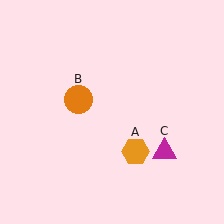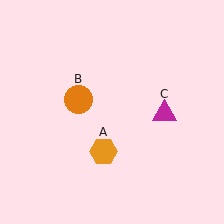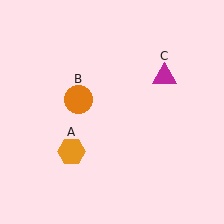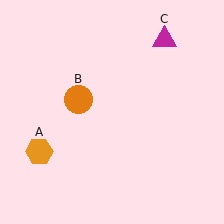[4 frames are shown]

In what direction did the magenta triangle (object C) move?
The magenta triangle (object C) moved up.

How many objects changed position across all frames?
2 objects changed position: orange hexagon (object A), magenta triangle (object C).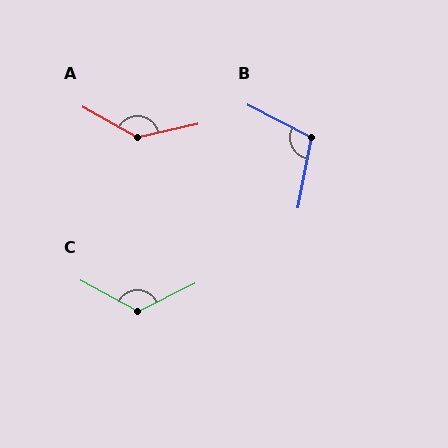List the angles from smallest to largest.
B (106°), C (125°), A (138°).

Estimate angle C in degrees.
Approximately 125 degrees.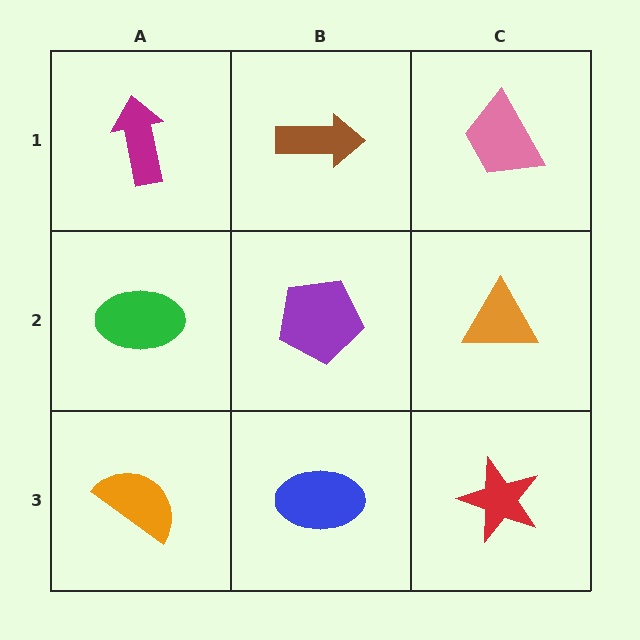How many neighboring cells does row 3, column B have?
3.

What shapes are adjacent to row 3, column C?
An orange triangle (row 2, column C), a blue ellipse (row 3, column B).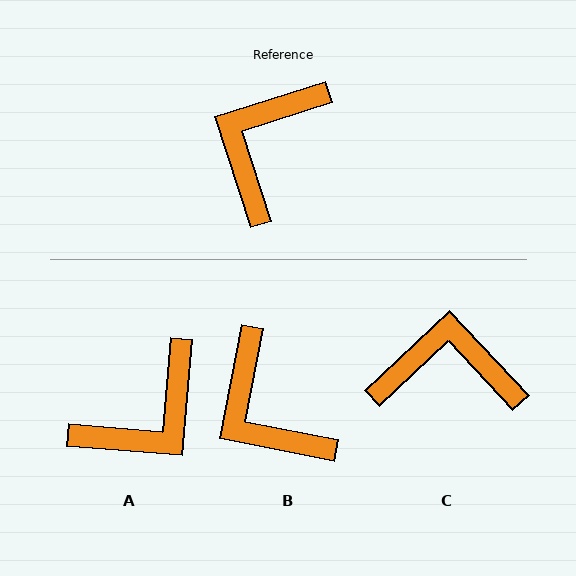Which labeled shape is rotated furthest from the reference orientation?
A, about 158 degrees away.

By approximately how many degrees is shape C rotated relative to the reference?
Approximately 64 degrees clockwise.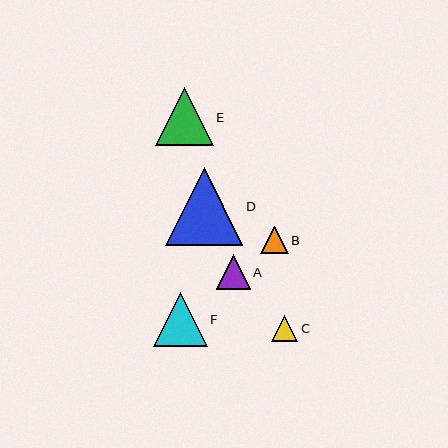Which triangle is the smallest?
Triangle C is the smallest with a size of approximately 26 pixels.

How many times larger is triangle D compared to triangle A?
Triangle D is approximately 2.3 times the size of triangle A.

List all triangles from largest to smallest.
From largest to smallest: D, E, F, A, B, C.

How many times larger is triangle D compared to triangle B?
Triangle D is approximately 2.8 times the size of triangle B.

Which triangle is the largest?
Triangle D is the largest with a size of approximately 78 pixels.